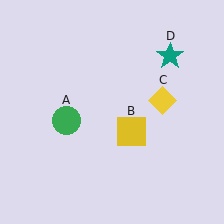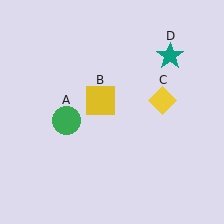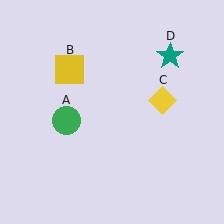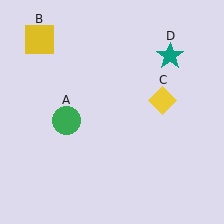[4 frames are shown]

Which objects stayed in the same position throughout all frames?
Green circle (object A) and yellow diamond (object C) and teal star (object D) remained stationary.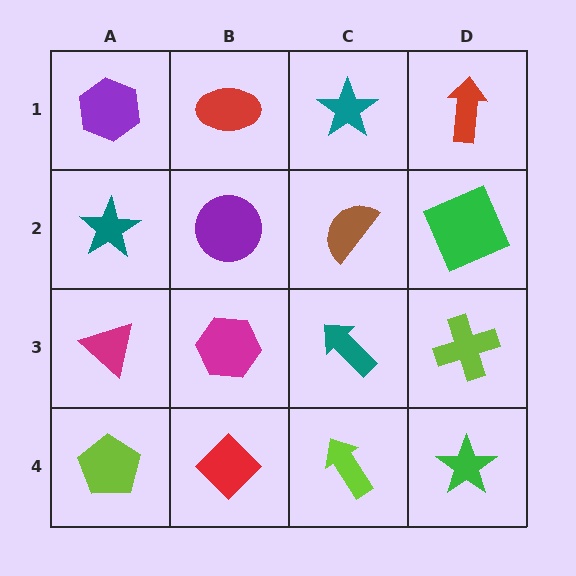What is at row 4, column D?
A green star.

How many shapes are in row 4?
4 shapes.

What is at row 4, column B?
A red diamond.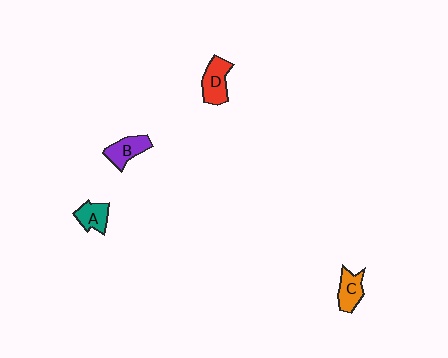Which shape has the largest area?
Shape D (red).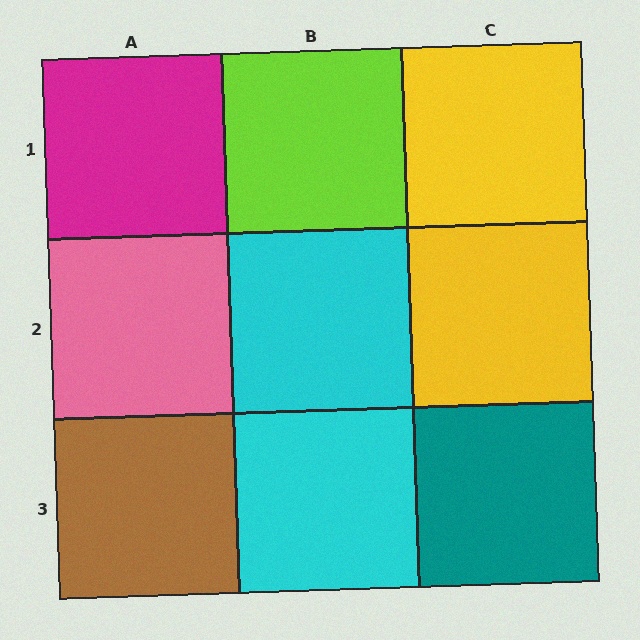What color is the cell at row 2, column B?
Cyan.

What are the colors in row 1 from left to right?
Magenta, lime, yellow.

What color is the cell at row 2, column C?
Yellow.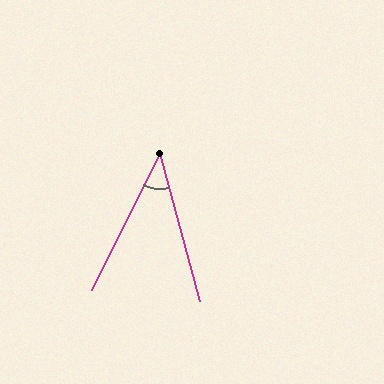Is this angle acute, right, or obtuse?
It is acute.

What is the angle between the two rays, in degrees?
Approximately 41 degrees.